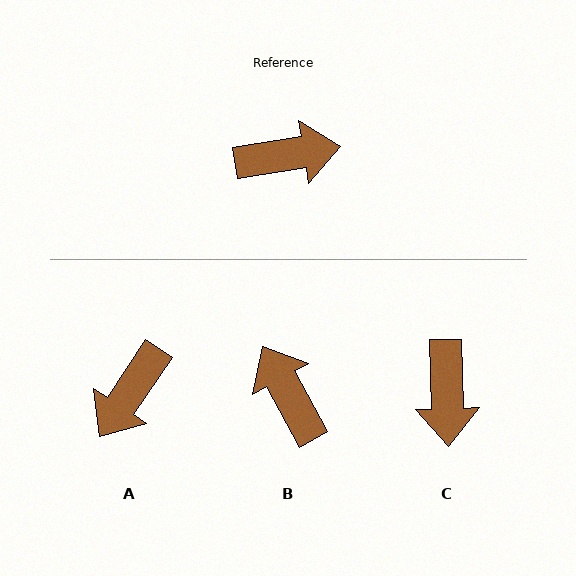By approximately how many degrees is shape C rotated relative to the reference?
Approximately 98 degrees clockwise.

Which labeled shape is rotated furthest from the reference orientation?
A, about 133 degrees away.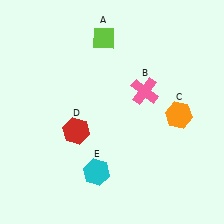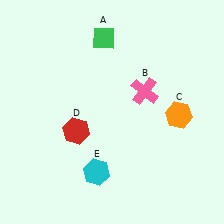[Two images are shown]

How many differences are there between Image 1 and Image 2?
There is 1 difference between the two images.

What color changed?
The diamond (A) changed from lime in Image 1 to green in Image 2.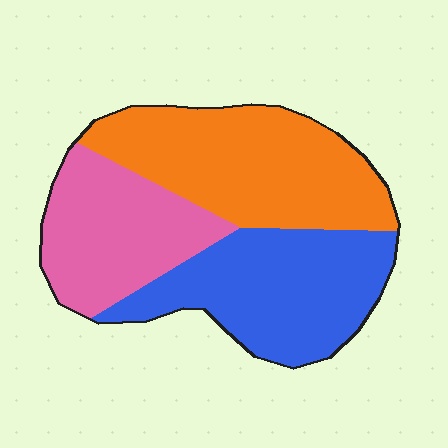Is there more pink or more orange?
Orange.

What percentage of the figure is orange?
Orange takes up about three eighths (3/8) of the figure.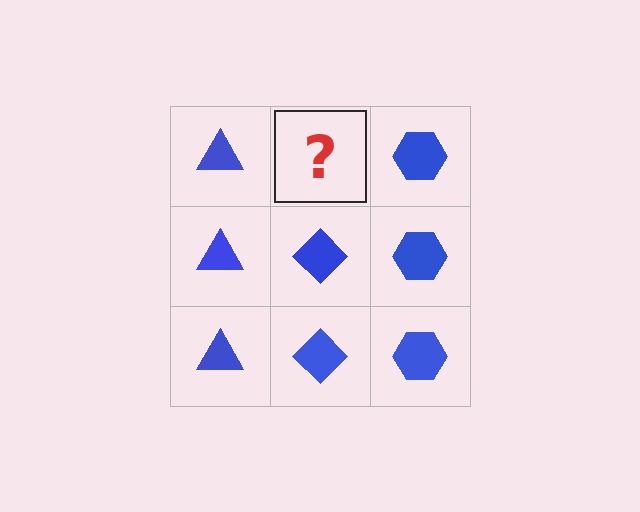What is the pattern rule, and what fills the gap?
The rule is that each column has a consistent shape. The gap should be filled with a blue diamond.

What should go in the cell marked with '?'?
The missing cell should contain a blue diamond.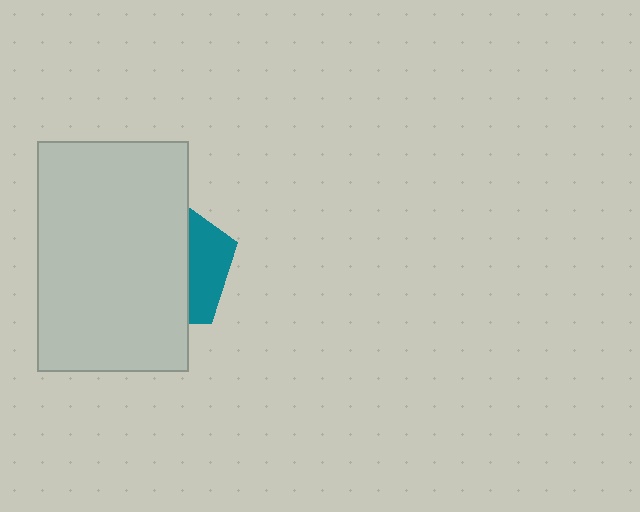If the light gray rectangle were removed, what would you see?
You would see the complete teal pentagon.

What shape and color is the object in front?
The object in front is a light gray rectangle.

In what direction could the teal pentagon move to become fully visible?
The teal pentagon could move right. That would shift it out from behind the light gray rectangle entirely.